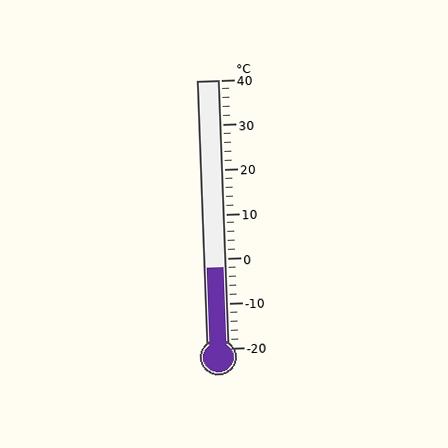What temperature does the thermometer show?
The thermometer shows approximately -2°C.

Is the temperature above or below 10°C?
The temperature is below 10°C.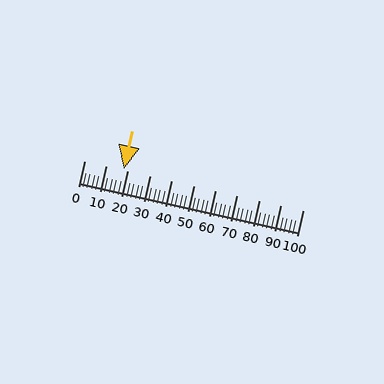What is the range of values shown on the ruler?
The ruler shows values from 0 to 100.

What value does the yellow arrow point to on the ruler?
The yellow arrow points to approximately 18.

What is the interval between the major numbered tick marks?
The major tick marks are spaced 10 units apart.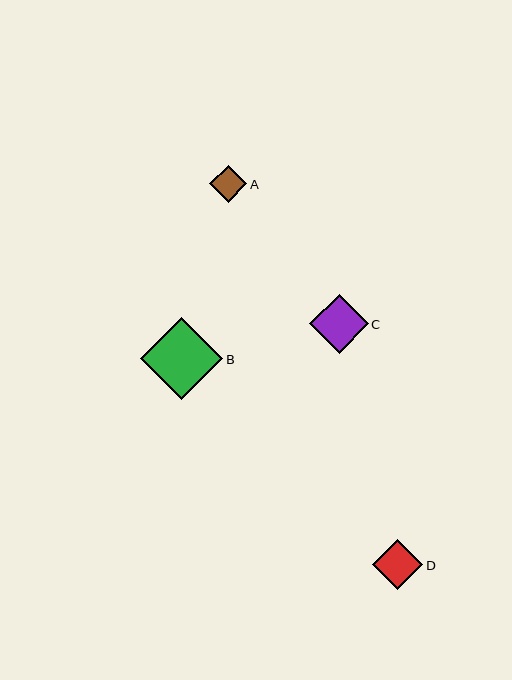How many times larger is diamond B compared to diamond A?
Diamond B is approximately 2.2 times the size of diamond A.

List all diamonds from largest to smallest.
From largest to smallest: B, C, D, A.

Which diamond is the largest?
Diamond B is the largest with a size of approximately 83 pixels.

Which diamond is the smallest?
Diamond A is the smallest with a size of approximately 37 pixels.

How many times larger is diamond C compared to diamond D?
Diamond C is approximately 1.2 times the size of diamond D.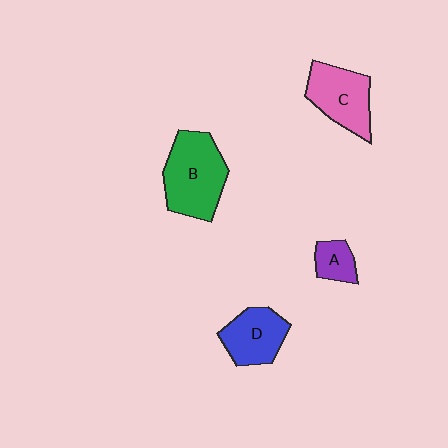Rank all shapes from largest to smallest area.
From largest to smallest: B (green), C (pink), D (blue), A (purple).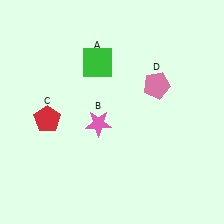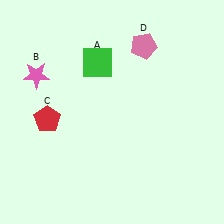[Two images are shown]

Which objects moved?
The objects that moved are: the pink star (B), the pink pentagon (D).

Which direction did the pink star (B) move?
The pink star (B) moved left.